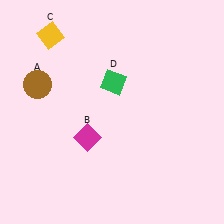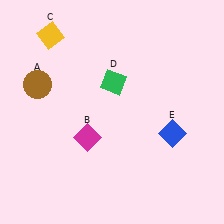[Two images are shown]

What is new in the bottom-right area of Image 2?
A blue diamond (E) was added in the bottom-right area of Image 2.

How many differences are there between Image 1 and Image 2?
There is 1 difference between the two images.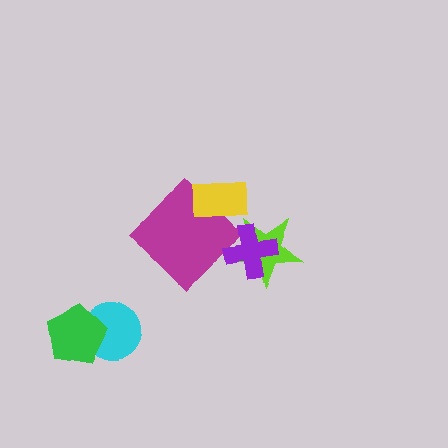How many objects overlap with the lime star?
1 object overlaps with the lime star.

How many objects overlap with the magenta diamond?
1 object overlaps with the magenta diamond.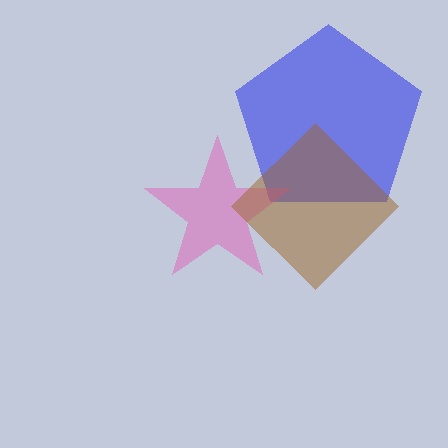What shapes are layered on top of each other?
The layered shapes are: a blue pentagon, a pink star, a brown diamond.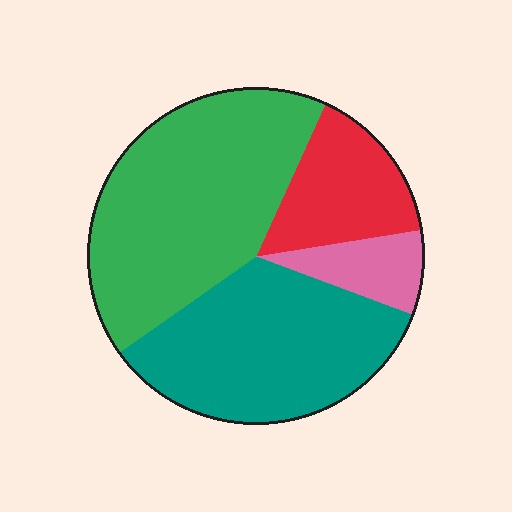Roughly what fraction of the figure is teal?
Teal takes up about one third (1/3) of the figure.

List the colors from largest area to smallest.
From largest to smallest: green, teal, red, pink.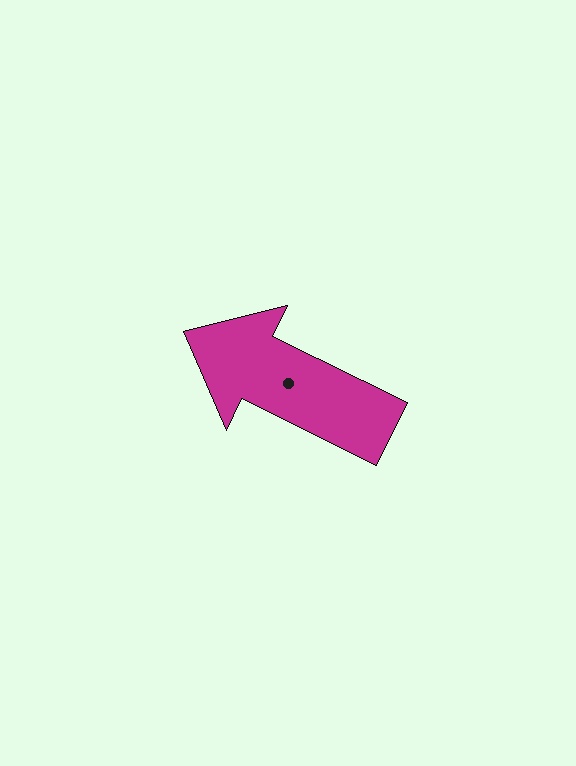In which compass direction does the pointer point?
Northwest.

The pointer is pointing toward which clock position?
Roughly 10 o'clock.